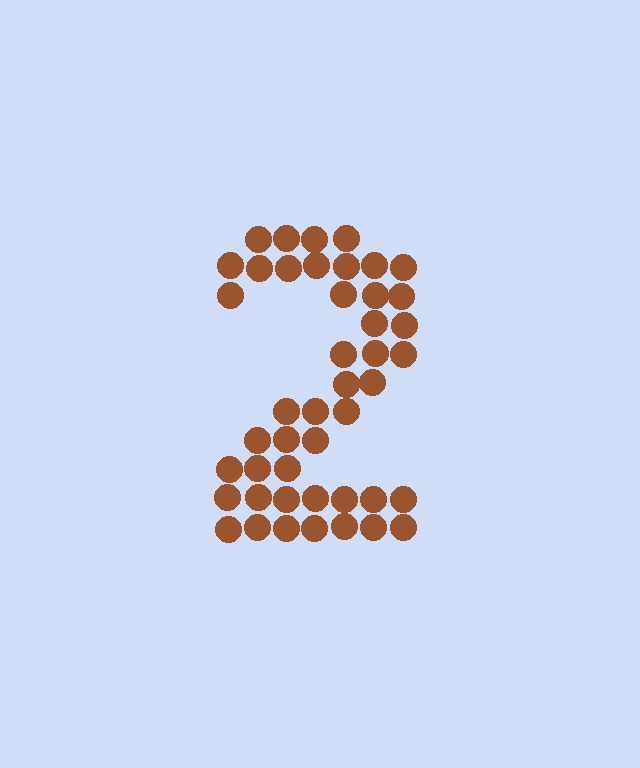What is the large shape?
The large shape is the digit 2.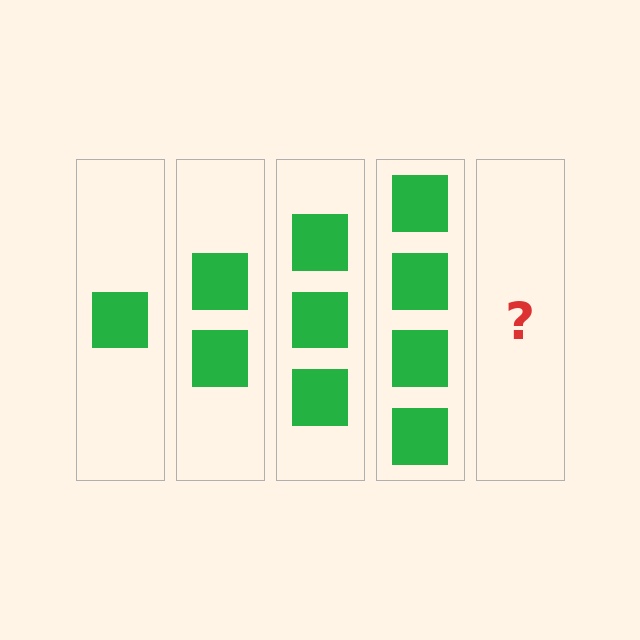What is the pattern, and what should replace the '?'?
The pattern is that each step adds one more square. The '?' should be 5 squares.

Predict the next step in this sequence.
The next step is 5 squares.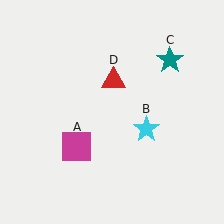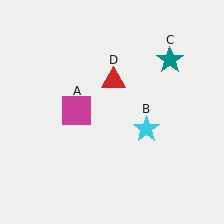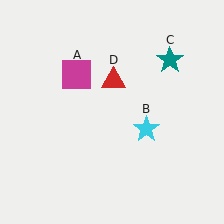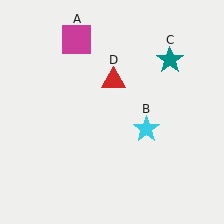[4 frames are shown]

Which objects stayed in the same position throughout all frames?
Cyan star (object B) and teal star (object C) and red triangle (object D) remained stationary.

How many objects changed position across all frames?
1 object changed position: magenta square (object A).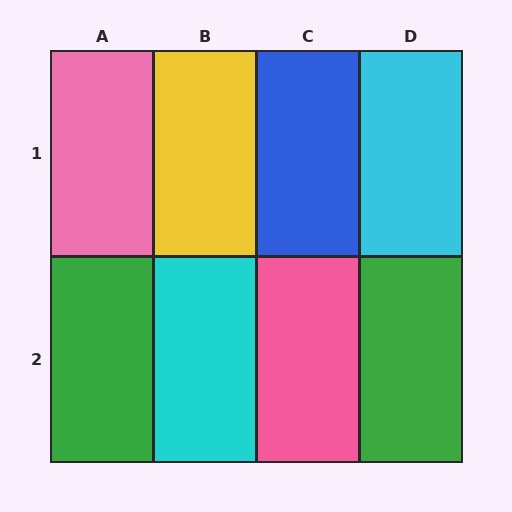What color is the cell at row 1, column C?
Blue.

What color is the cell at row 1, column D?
Cyan.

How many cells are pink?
2 cells are pink.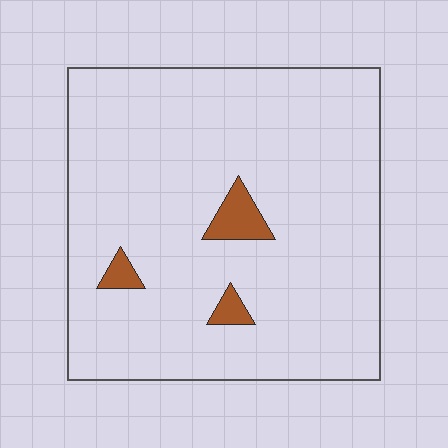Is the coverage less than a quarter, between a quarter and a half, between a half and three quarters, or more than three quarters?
Less than a quarter.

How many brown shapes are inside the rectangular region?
3.